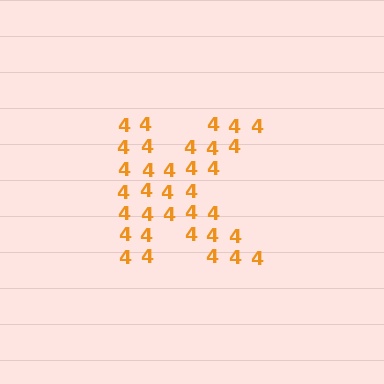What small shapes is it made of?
It is made of small digit 4's.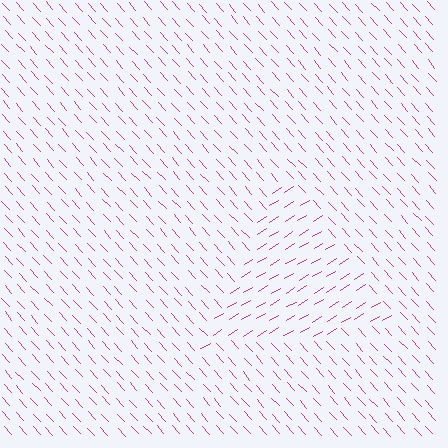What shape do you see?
I see a triangle.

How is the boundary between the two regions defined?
The boundary is defined purely by a change in line orientation (approximately 79 degrees difference). All lines are the same color and thickness.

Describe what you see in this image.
The image is filled with small magenta line segments. A triangle region in the image has lines oriented differently from the surrounding lines, creating a visible texture boundary.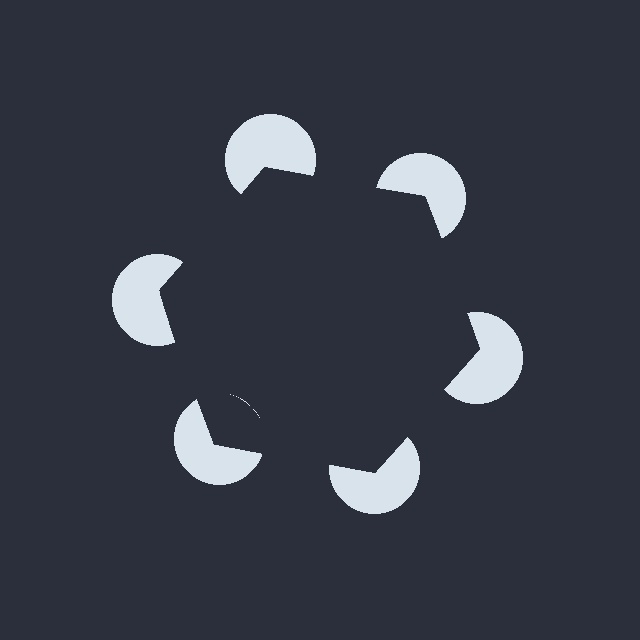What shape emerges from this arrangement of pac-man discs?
An illusory hexagon — its edges are inferred from the aligned wedge cuts in the pac-man discs, not physically drawn.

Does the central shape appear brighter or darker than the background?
It typically appears slightly darker than the background, even though no actual brightness change is drawn.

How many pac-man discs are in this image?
There are 6 — one at each vertex of the illusory hexagon.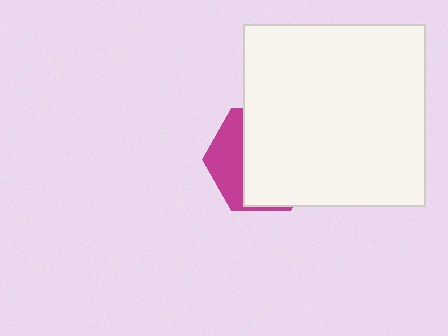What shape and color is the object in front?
The object in front is a white square.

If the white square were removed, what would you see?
You would see the complete magenta hexagon.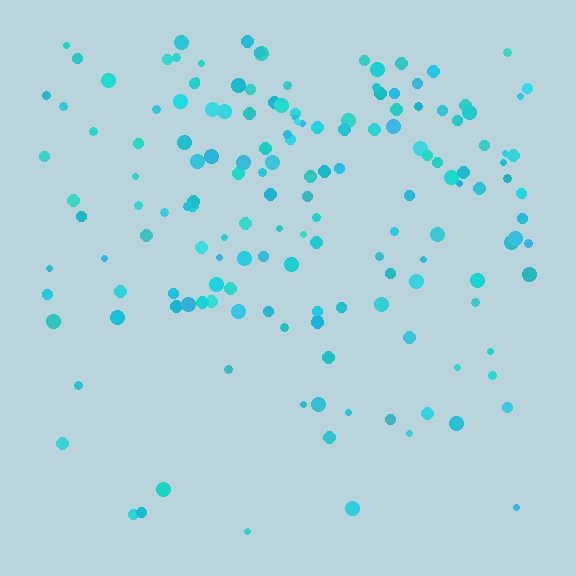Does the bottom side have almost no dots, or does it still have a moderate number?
Still a moderate number, just noticeably fewer than the top.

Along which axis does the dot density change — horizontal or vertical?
Vertical.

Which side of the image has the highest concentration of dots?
The top.